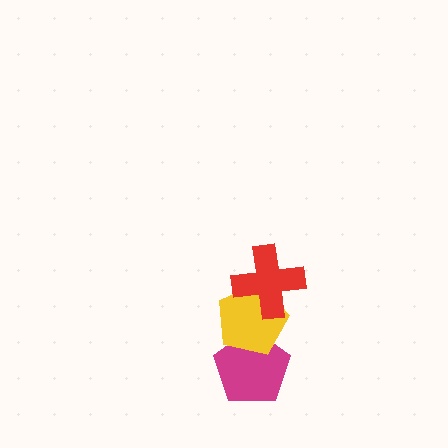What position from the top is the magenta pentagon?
The magenta pentagon is 3rd from the top.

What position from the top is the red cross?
The red cross is 1st from the top.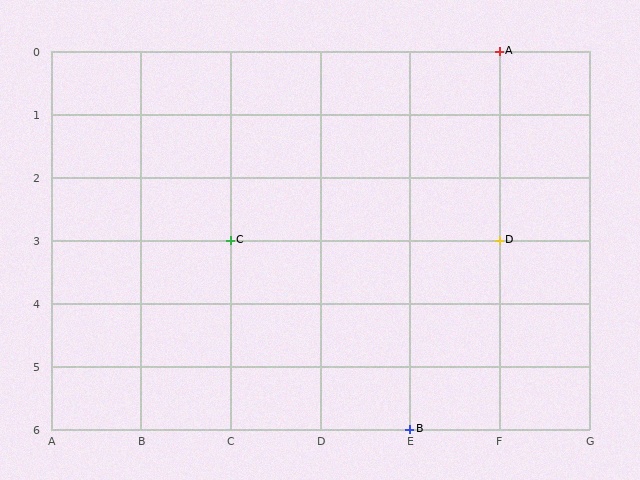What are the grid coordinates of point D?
Point D is at grid coordinates (F, 3).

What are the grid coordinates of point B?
Point B is at grid coordinates (E, 6).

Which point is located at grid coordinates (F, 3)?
Point D is at (F, 3).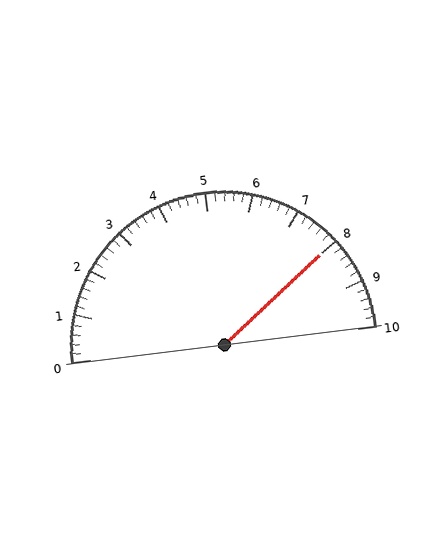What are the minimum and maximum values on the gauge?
The gauge ranges from 0 to 10.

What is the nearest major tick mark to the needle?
The nearest major tick mark is 8.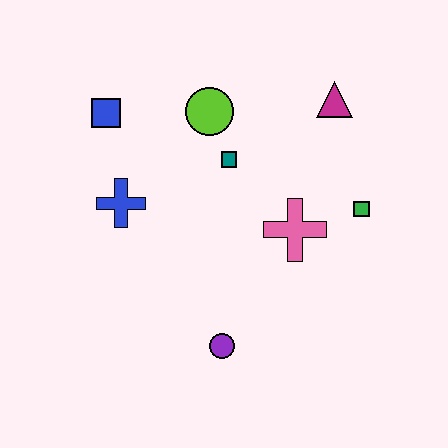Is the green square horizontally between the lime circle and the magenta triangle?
No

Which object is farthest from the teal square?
The purple circle is farthest from the teal square.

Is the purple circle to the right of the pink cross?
No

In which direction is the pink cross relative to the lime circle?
The pink cross is below the lime circle.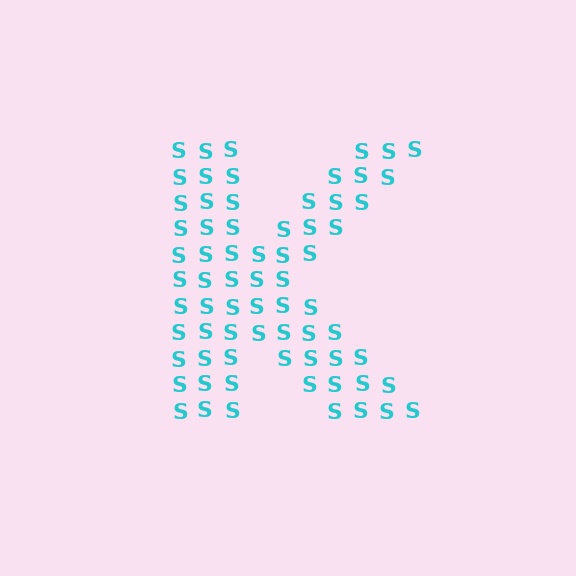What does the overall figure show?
The overall figure shows the letter K.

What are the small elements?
The small elements are letter S's.